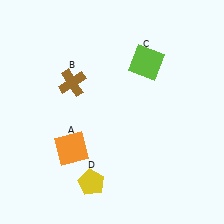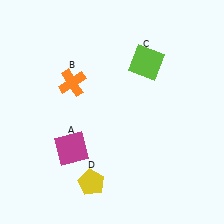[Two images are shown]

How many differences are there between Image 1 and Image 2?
There are 2 differences between the two images.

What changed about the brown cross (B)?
In Image 1, B is brown. In Image 2, it changed to orange.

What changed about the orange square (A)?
In Image 1, A is orange. In Image 2, it changed to magenta.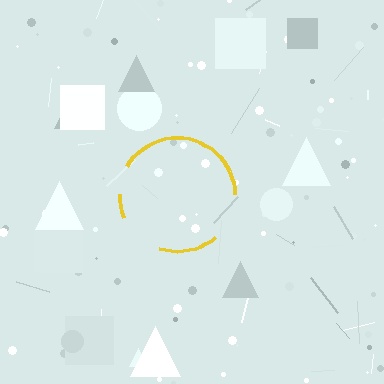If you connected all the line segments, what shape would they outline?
They would outline a circle.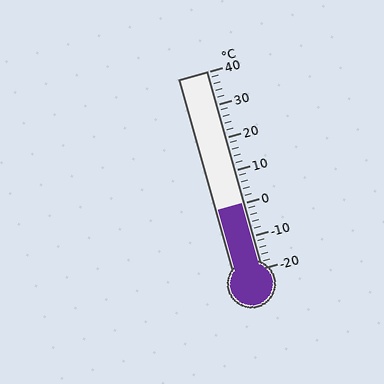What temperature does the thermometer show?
The thermometer shows approximately 0°C.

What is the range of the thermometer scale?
The thermometer scale ranges from -20°C to 40°C.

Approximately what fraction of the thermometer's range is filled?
The thermometer is filled to approximately 35% of its range.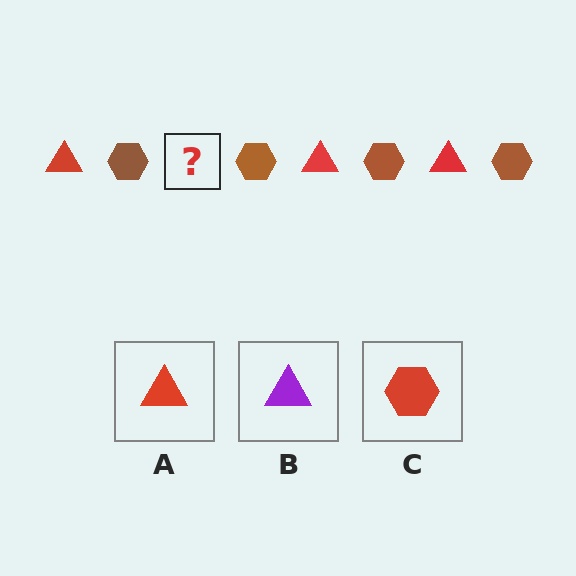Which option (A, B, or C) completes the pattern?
A.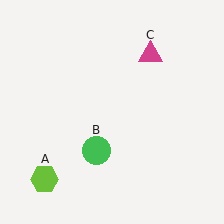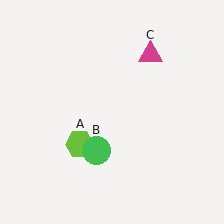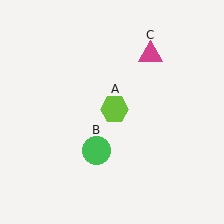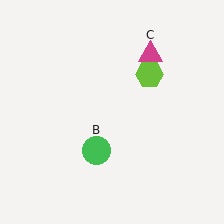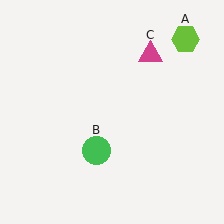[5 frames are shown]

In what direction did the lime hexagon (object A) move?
The lime hexagon (object A) moved up and to the right.